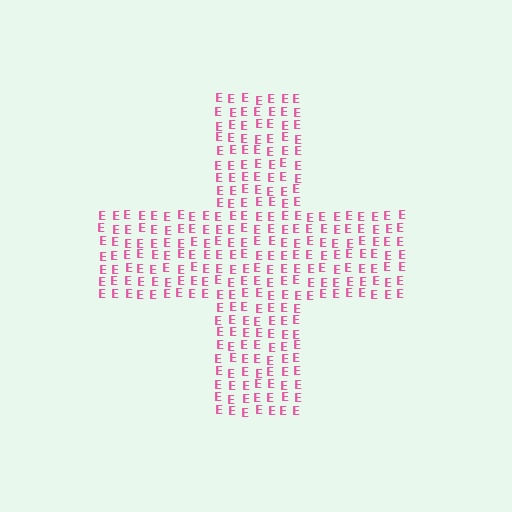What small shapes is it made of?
It is made of small letter E's.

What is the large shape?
The large shape is a cross.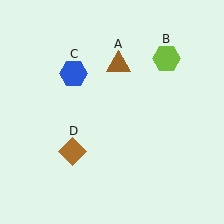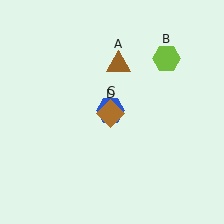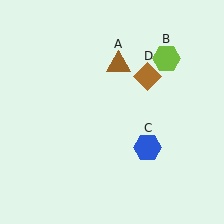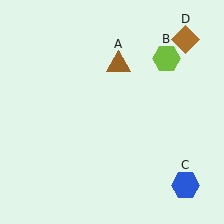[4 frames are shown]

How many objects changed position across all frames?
2 objects changed position: blue hexagon (object C), brown diamond (object D).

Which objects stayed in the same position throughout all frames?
Brown triangle (object A) and lime hexagon (object B) remained stationary.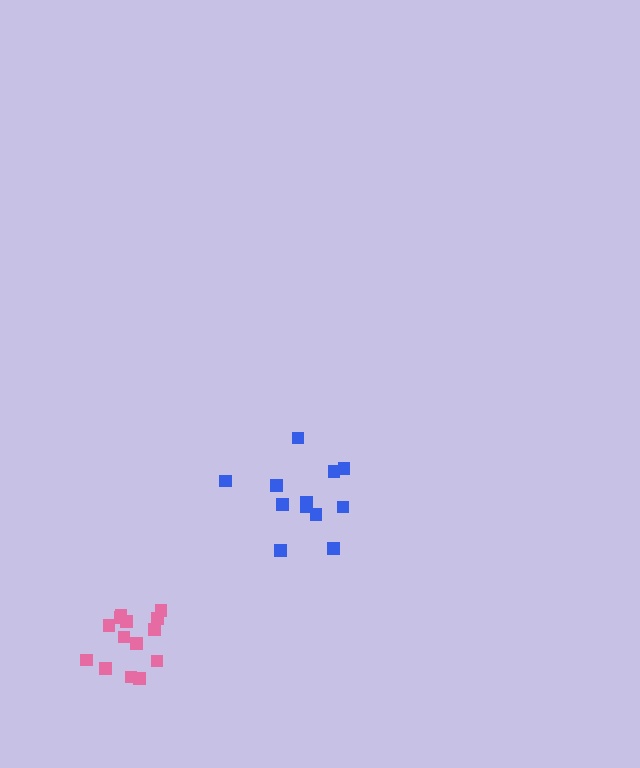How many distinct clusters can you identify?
There are 2 distinct clusters.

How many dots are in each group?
Group 1: 12 dots, Group 2: 14 dots (26 total).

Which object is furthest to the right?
The blue cluster is rightmost.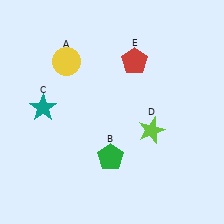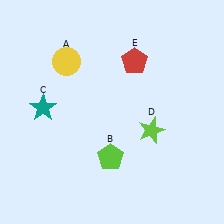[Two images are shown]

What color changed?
The pentagon (B) changed from green in Image 1 to lime in Image 2.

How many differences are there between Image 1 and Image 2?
There is 1 difference between the two images.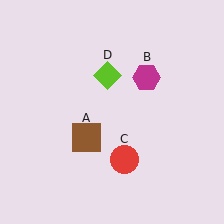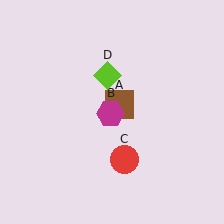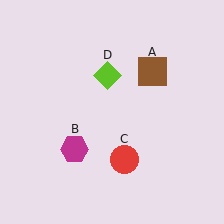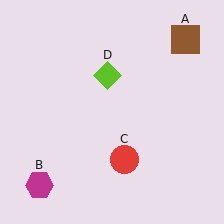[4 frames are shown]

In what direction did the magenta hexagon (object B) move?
The magenta hexagon (object B) moved down and to the left.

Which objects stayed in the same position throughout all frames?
Red circle (object C) and lime diamond (object D) remained stationary.